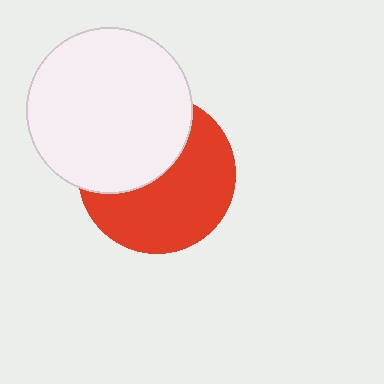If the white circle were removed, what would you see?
You would see the complete red circle.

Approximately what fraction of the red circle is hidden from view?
Roughly 42% of the red circle is hidden behind the white circle.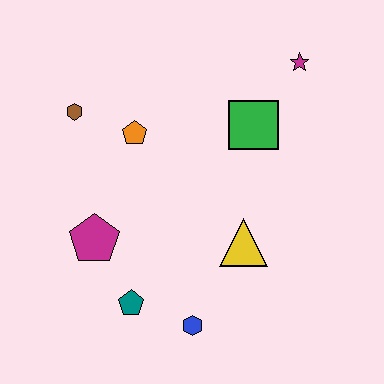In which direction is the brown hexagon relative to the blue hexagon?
The brown hexagon is above the blue hexagon.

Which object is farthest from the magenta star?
The teal pentagon is farthest from the magenta star.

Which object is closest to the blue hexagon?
The teal pentagon is closest to the blue hexagon.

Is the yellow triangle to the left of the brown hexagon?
No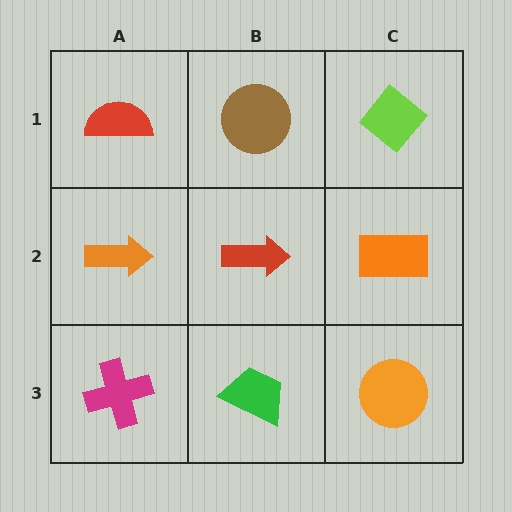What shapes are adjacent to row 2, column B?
A brown circle (row 1, column B), a green trapezoid (row 3, column B), an orange arrow (row 2, column A), an orange rectangle (row 2, column C).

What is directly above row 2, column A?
A red semicircle.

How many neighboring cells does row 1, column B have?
3.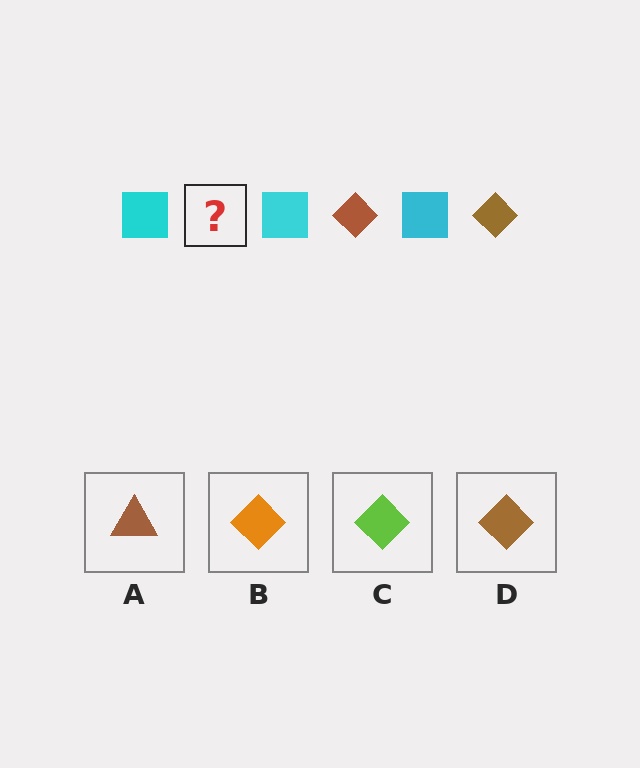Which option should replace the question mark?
Option D.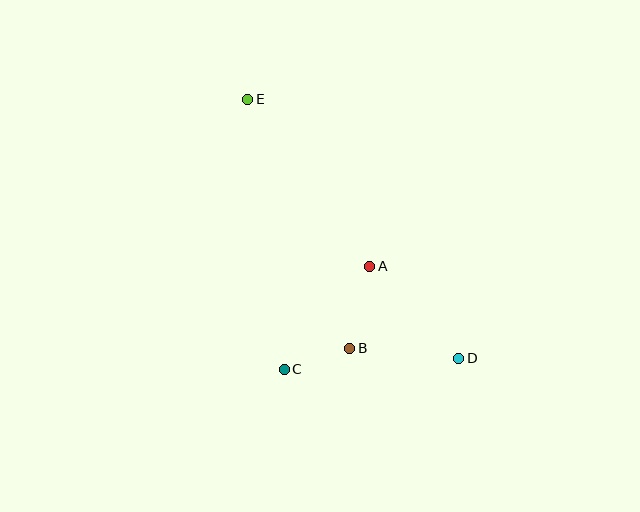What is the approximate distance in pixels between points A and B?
The distance between A and B is approximately 84 pixels.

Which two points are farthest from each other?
Points D and E are farthest from each other.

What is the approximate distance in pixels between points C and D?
The distance between C and D is approximately 175 pixels.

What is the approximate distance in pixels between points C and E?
The distance between C and E is approximately 272 pixels.